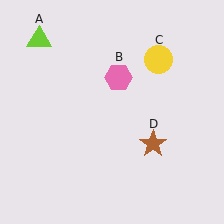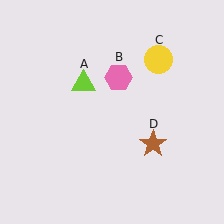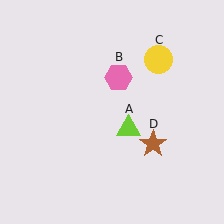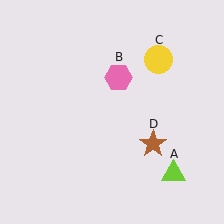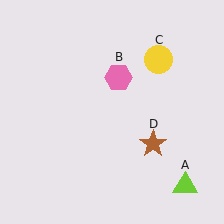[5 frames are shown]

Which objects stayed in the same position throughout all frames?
Pink hexagon (object B) and yellow circle (object C) and brown star (object D) remained stationary.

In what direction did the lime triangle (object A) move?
The lime triangle (object A) moved down and to the right.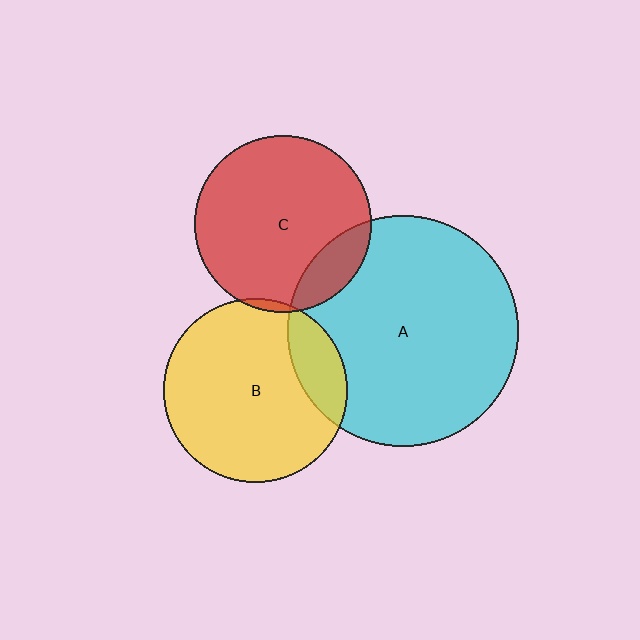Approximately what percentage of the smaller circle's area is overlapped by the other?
Approximately 5%.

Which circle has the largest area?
Circle A (cyan).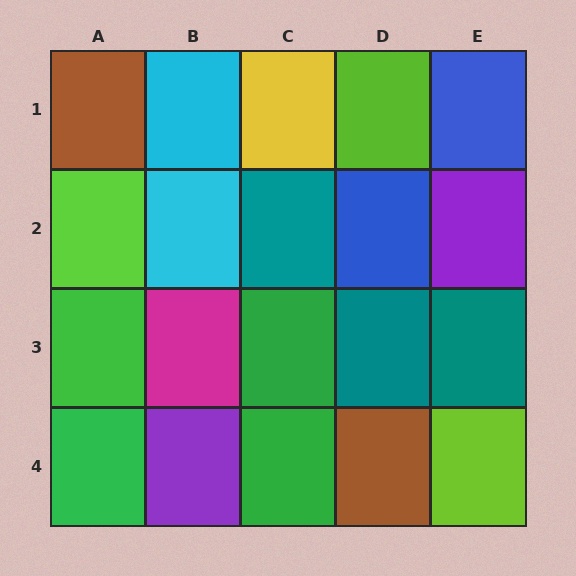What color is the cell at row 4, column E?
Lime.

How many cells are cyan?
2 cells are cyan.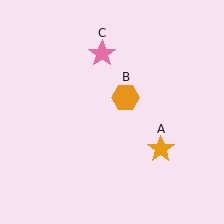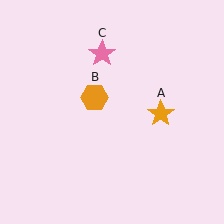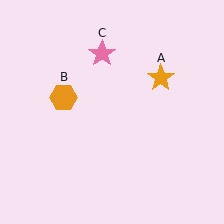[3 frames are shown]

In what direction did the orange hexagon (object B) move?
The orange hexagon (object B) moved left.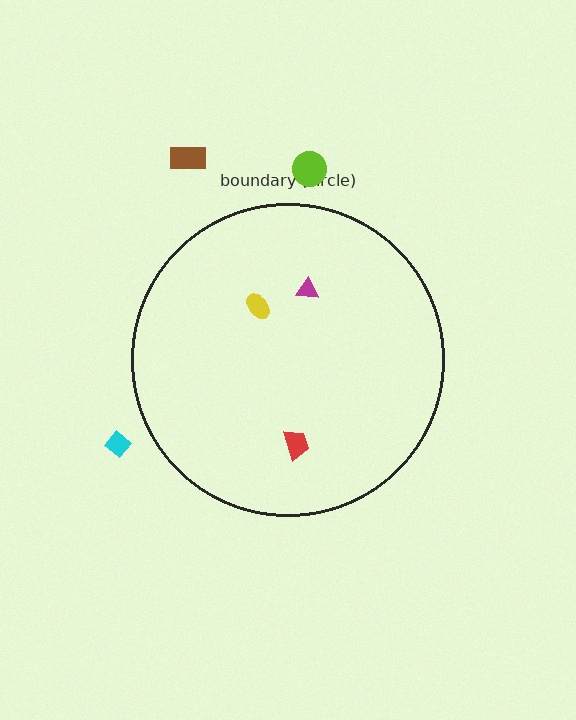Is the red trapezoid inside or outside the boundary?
Inside.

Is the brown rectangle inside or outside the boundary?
Outside.